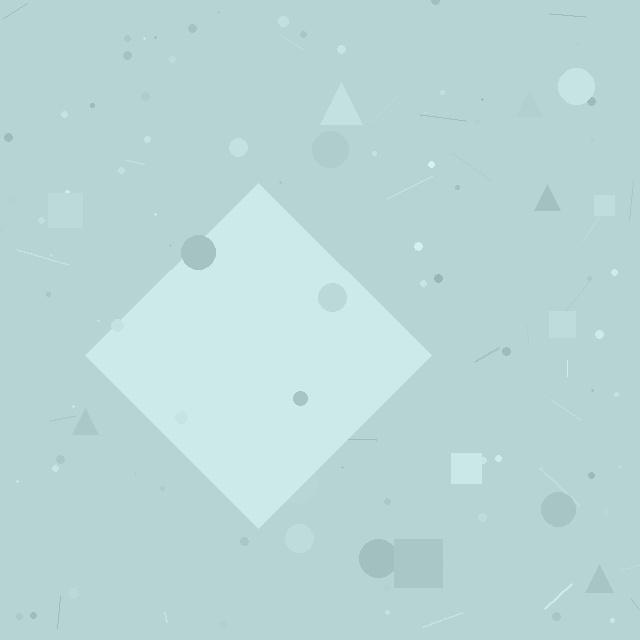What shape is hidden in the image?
A diamond is hidden in the image.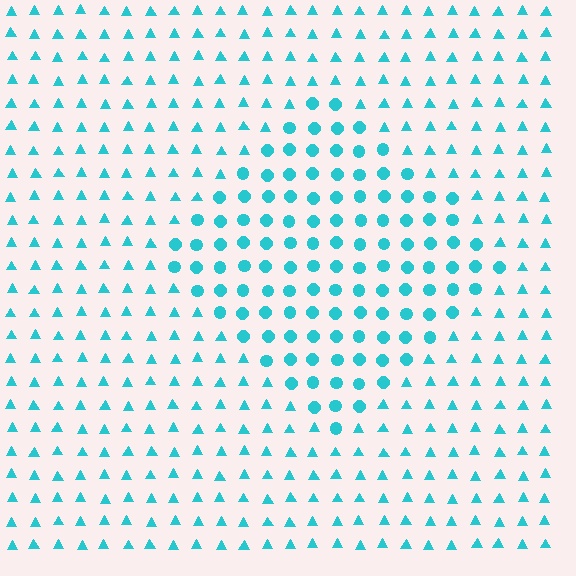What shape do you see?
I see a diamond.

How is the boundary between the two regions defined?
The boundary is defined by a change in element shape: circles inside vs. triangles outside. All elements share the same color and spacing.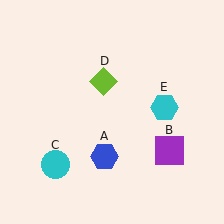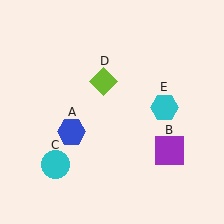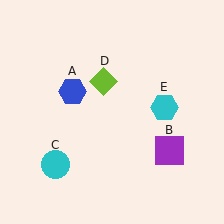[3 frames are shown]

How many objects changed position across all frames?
1 object changed position: blue hexagon (object A).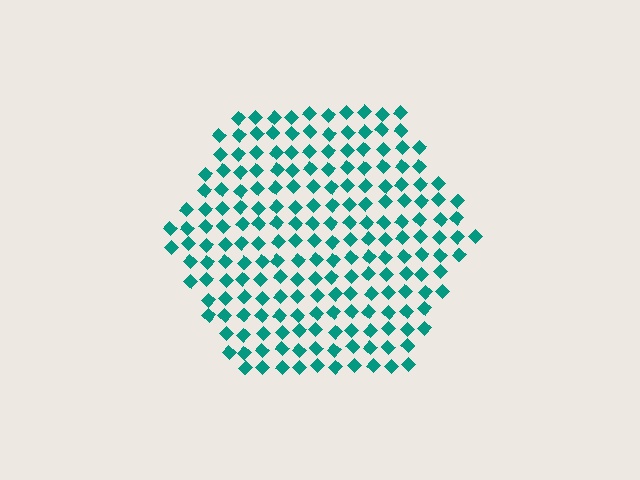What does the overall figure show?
The overall figure shows a hexagon.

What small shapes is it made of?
It is made of small diamonds.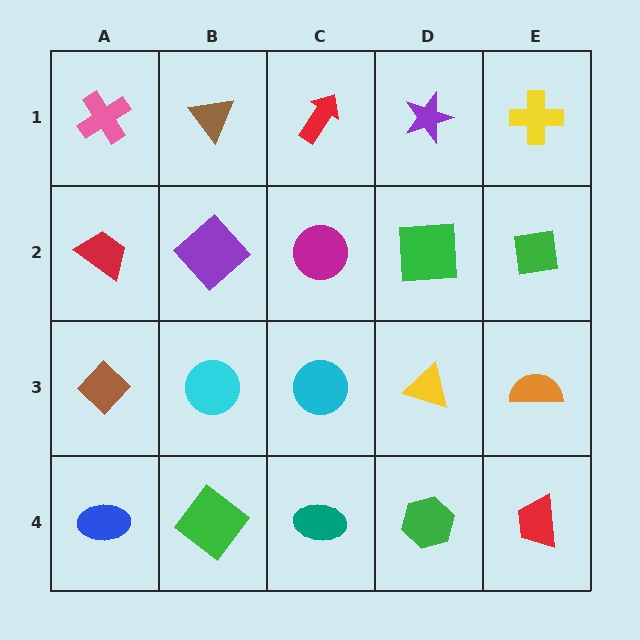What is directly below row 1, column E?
A green square.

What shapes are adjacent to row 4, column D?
A yellow triangle (row 3, column D), a teal ellipse (row 4, column C), a red trapezoid (row 4, column E).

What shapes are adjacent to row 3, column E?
A green square (row 2, column E), a red trapezoid (row 4, column E), a yellow triangle (row 3, column D).